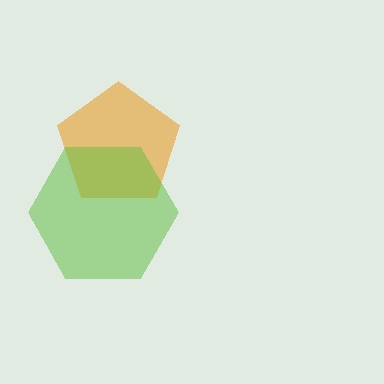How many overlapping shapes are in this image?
There are 2 overlapping shapes in the image.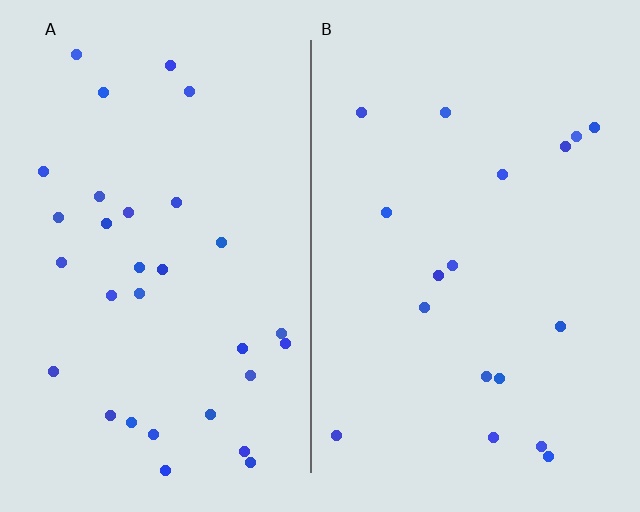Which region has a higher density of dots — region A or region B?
A (the left).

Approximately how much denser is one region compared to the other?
Approximately 1.8× — region A over region B.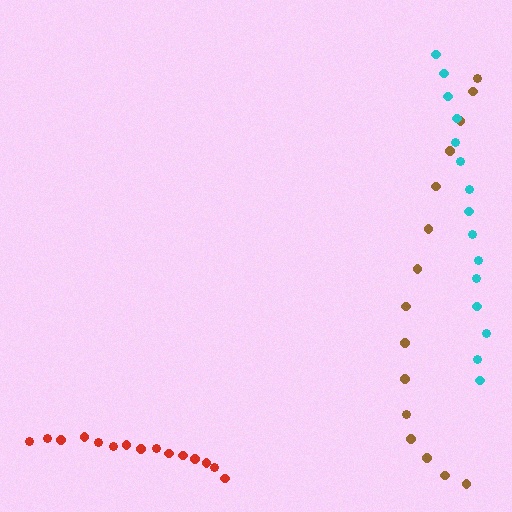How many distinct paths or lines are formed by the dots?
There are 3 distinct paths.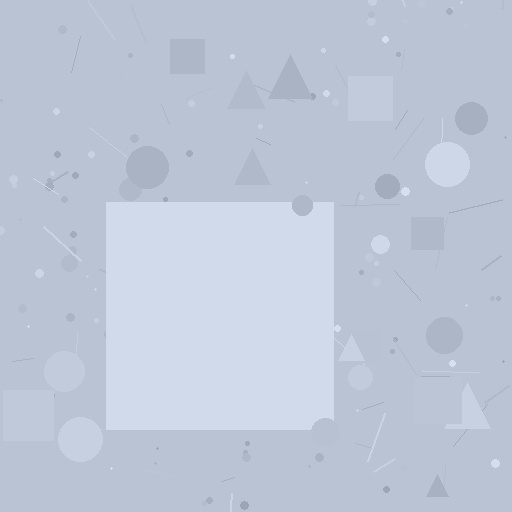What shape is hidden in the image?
A square is hidden in the image.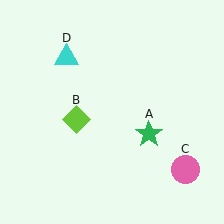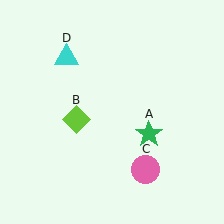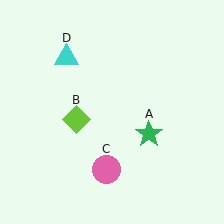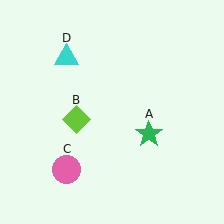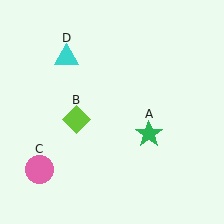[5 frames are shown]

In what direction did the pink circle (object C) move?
The pink circle (object C) moved left.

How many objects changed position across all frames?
1 object changed position: pink circle (object C).